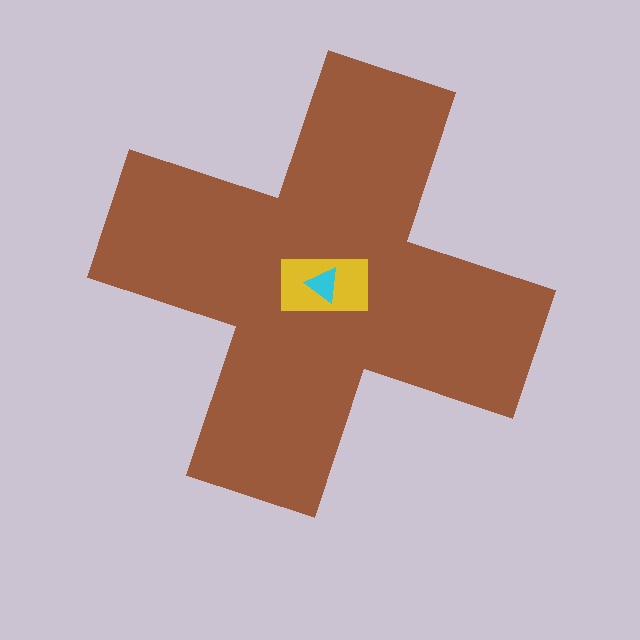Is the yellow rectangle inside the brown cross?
Yes.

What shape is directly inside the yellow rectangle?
The cyan triangle.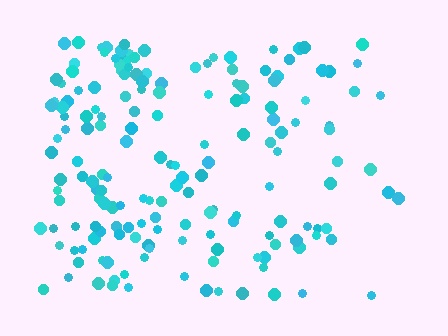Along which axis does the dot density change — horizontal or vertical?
Horizontal.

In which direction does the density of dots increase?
From right to left, with the left side densest.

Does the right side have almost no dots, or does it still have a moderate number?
Still a moderate number, just noticeably fewer than the left.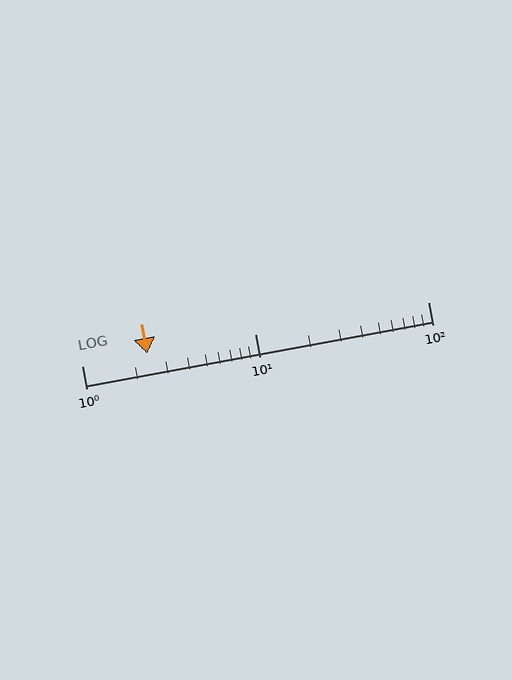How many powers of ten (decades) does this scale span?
The scale spans 2 decades, from 1 to 100.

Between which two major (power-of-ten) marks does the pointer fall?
The pointer is between 1 and 10.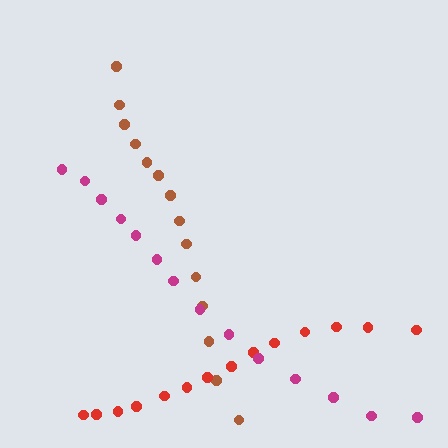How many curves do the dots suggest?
There are 3 distinct paths.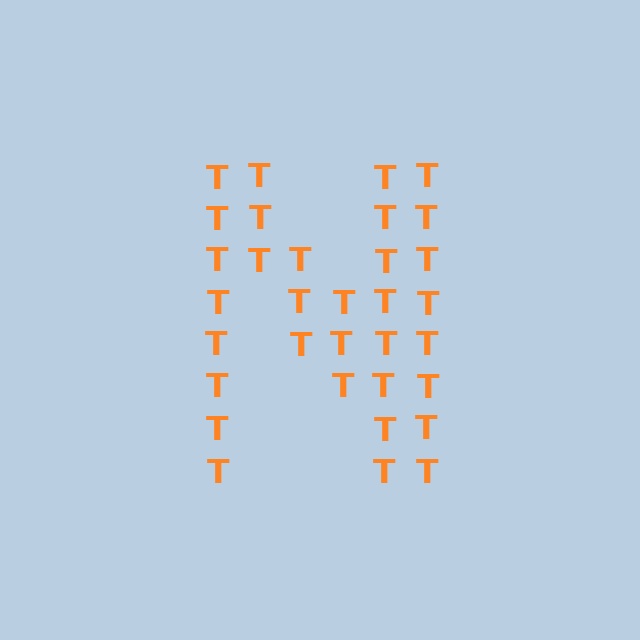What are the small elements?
The small elements are letter T's.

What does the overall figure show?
The overall figure shows the letter N.